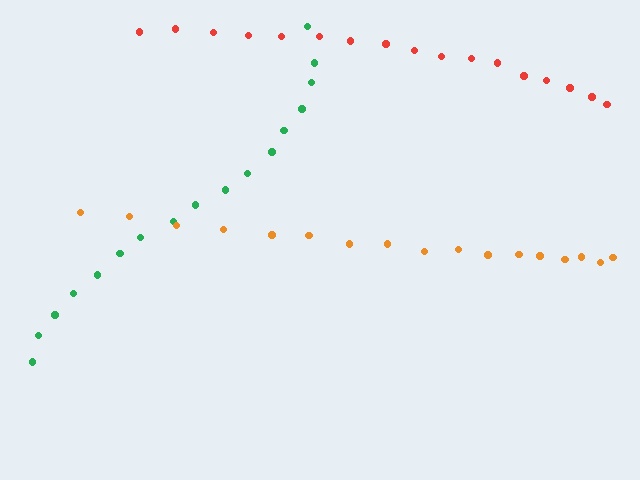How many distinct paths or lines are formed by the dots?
There are 3 distinct paths.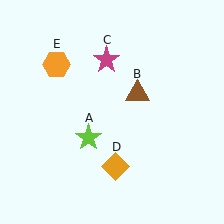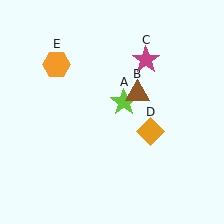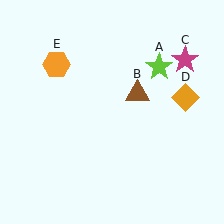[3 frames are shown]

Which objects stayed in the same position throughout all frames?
Brown triangle (object B) and orange hexagon (object E) remained stationary.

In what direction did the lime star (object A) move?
The lime star (object A) moved up and to the right.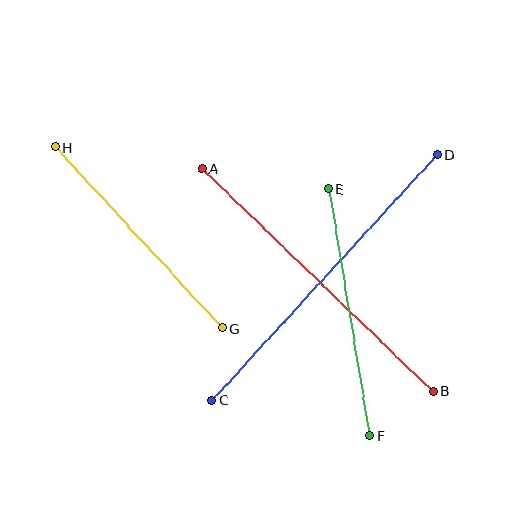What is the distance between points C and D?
The distance is approximately 333 pixels.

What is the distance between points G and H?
The distance is approximately 246 pixels.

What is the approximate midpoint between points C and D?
The midpoint is at approximately (325, 278) pixels.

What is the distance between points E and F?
The distance is approximately 250 pixels.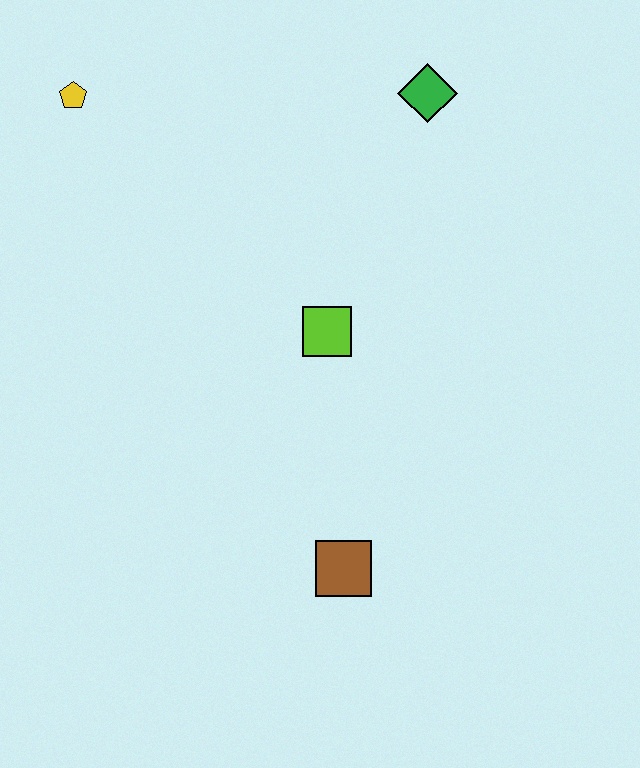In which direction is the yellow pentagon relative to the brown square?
The yellow pentagon is above the brown square.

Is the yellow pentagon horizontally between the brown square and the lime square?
No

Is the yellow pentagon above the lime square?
Yes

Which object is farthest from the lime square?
The yellow pentagon is farthest from the lime square.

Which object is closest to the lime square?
The brown square is closest to the lime square.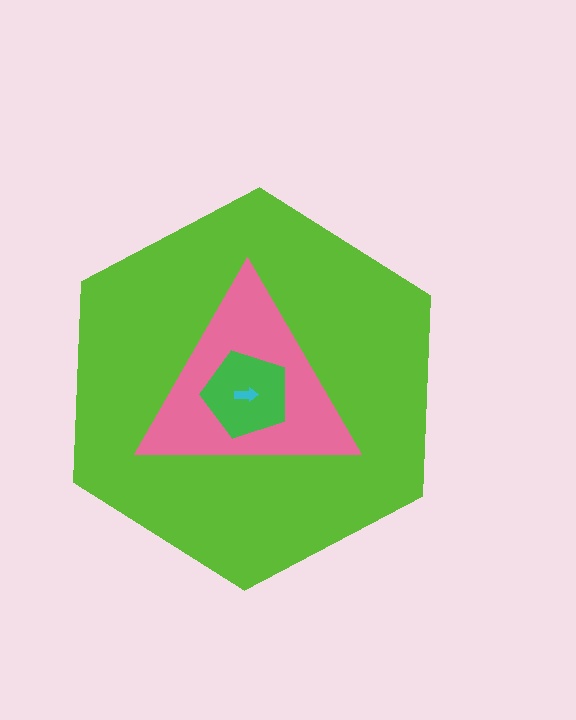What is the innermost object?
The cyan arrow.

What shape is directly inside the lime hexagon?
The pink triangle.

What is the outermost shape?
The lime hexagon.